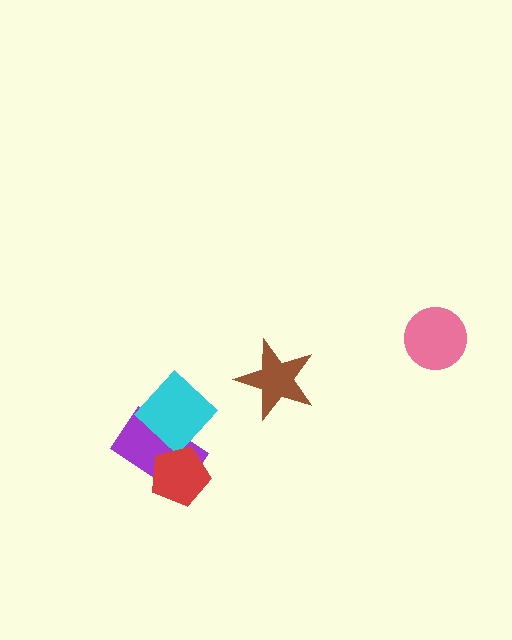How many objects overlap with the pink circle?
0 objects overlap with the pink circle.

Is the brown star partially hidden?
No, no other shape covers it.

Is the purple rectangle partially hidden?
Yes, it is partially covered by another shape.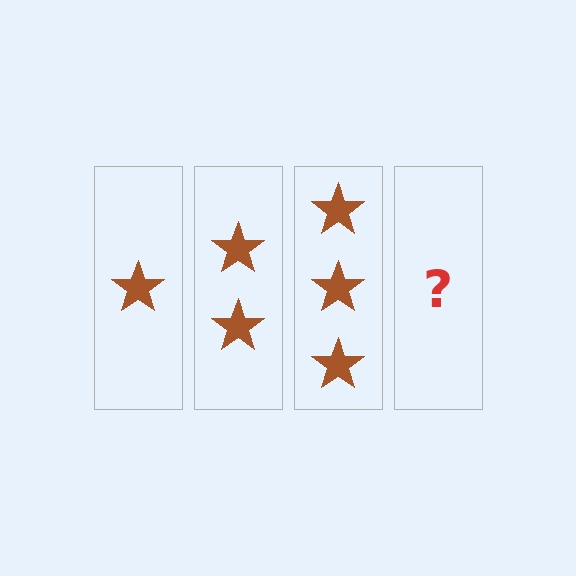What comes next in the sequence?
The next element should be 4 stars.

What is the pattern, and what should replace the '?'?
The pattern is that each step adds one more star. The '?' should be 4 stars.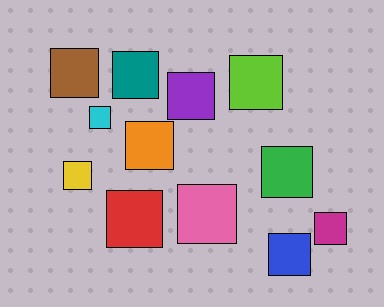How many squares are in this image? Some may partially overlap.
There are 12 squares.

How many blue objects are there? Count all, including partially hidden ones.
There is 1 blue object.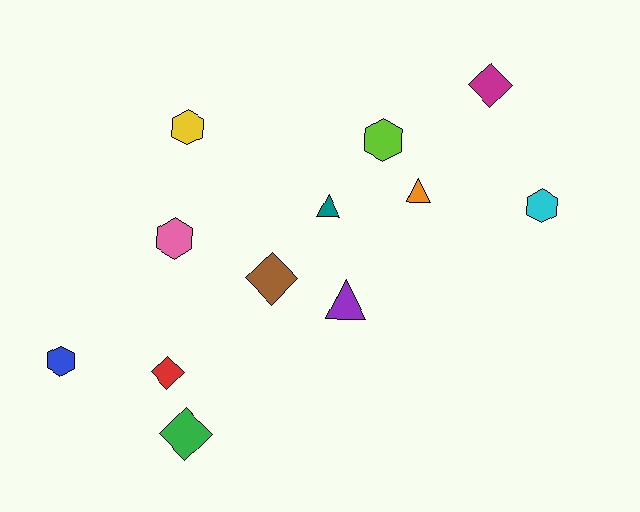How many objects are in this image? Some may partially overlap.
There are 12 objects.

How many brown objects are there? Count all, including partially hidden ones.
There is 1 brown object.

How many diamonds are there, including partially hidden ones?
There are 4 diamonds.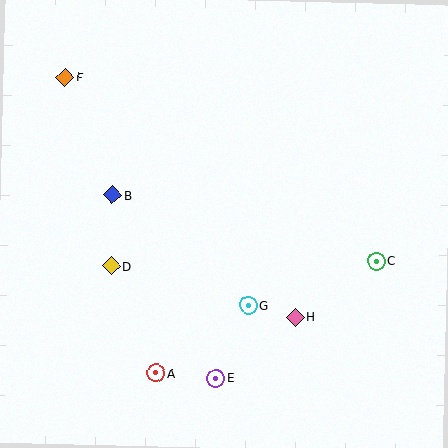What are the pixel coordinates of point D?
Point D is at (111, 266).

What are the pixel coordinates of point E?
Point E is at (216, 378).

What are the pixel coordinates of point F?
Point F is at (65, 78).